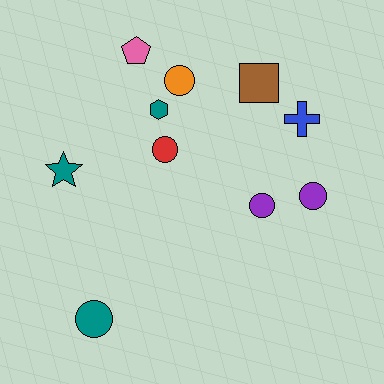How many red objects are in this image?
There is 1 red object.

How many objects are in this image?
There are 10 objects.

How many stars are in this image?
There is 1 star.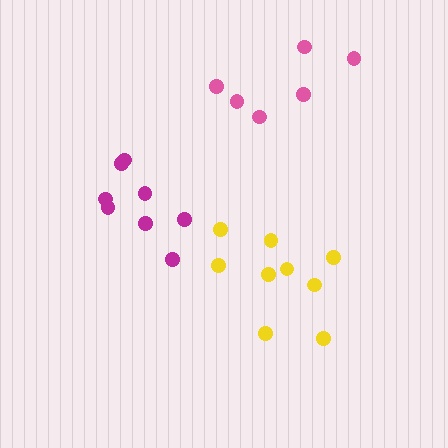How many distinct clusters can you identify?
There are 3 distinct clusters.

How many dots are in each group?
Group 1: 8 dots, Group 2: 9 dots, Group 3: 6 dots (23 total).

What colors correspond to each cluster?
The clusters are colored: magenta, yellow, pink.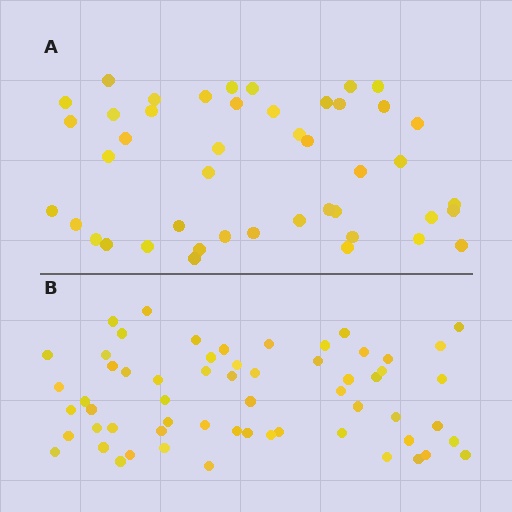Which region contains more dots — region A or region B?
Region B (the bottom region) has more dots.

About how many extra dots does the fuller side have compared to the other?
Region B has approximately 15 more dots than region A.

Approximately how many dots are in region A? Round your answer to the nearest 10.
About 40 dots. (The exact count is 45, which rounds to 40.)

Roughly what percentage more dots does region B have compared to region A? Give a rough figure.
About 35% more.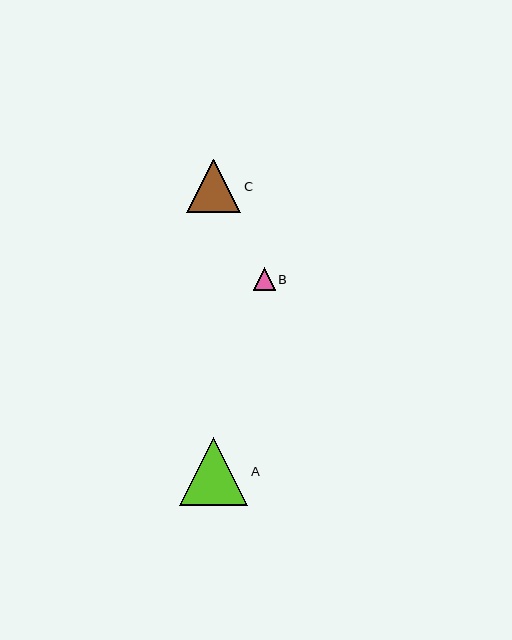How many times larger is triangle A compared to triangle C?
Triangle A is approximately 1.3 times the size of triangle C.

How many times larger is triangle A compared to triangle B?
Triangle A is approximately 3.1 times the size of triangle B.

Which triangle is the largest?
Triangle A is the largest with a size of approximately 68 pixels.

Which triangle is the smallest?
Triangle B is the smallest with a size of approximately 22 pixels.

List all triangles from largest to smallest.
From largest to smallest: A, C, B.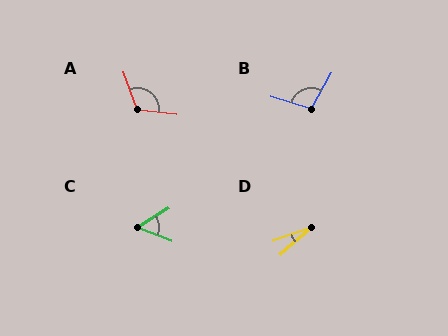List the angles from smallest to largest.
D (22°), C (52°), B (101°), A (116°).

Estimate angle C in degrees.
Approximately 52 degrees.